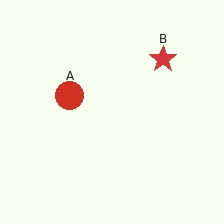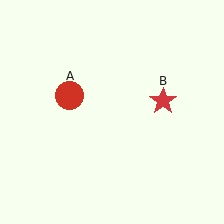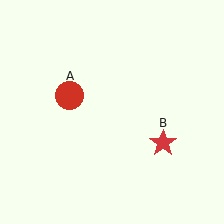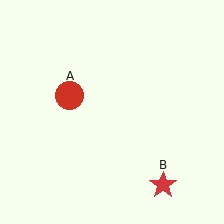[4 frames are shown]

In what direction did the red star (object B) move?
The red star (object B) moved down.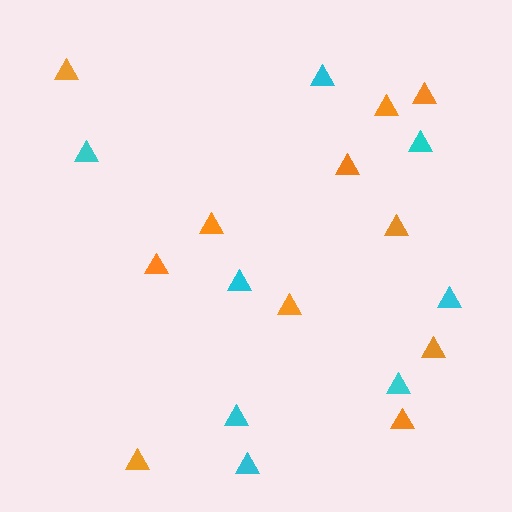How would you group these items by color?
There are 2 groups: one group of cyan triangles (8) and one group of orange triangles (11).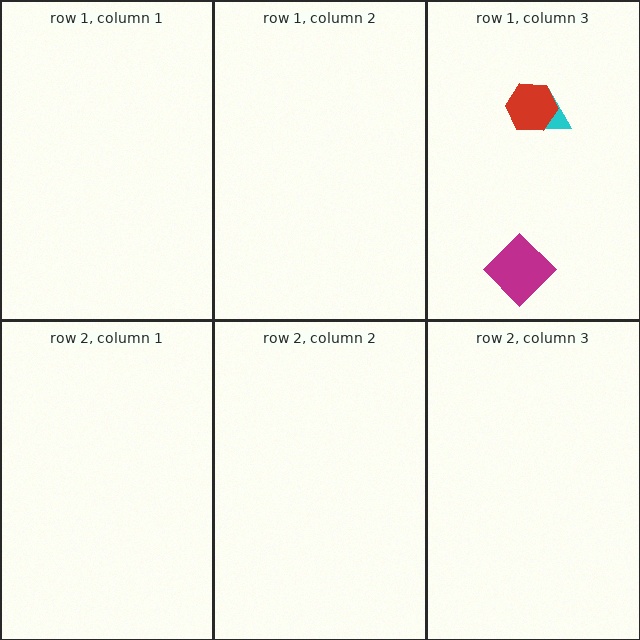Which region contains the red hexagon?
The row 1, column 3 region.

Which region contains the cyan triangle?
The row 1, column 3 region.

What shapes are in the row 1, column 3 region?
The magenta diamond, the cyan triangle, the red hexagon.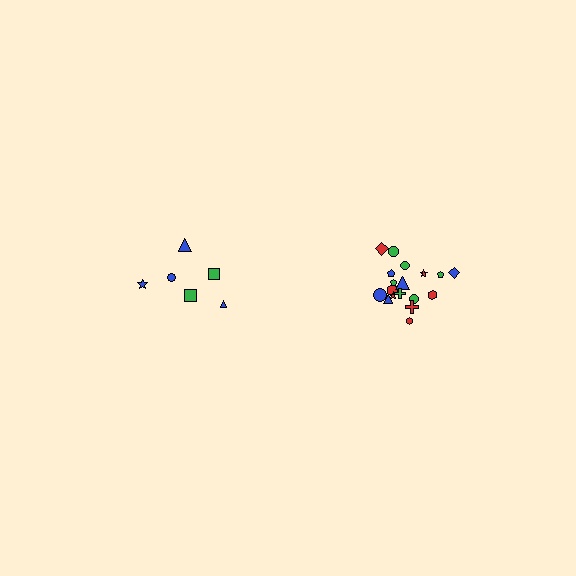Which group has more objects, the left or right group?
The right group.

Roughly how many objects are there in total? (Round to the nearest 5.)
Roughly 25 objects in total.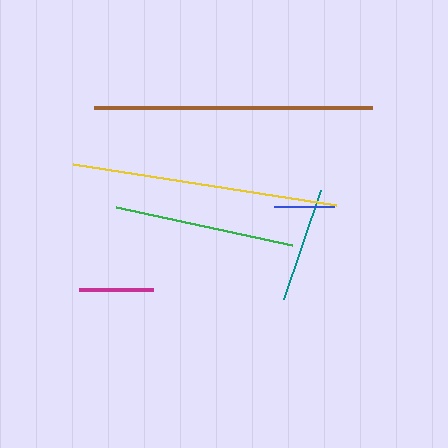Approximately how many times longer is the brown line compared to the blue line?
The brown line is approximately 4.6 times the length of the blue line.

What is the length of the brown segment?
The brown segment is approximately 277 pixels long.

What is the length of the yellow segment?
The yellow segment is approximately 266 pixels long.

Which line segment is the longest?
The brown line is the longest at approximately 277 pixels.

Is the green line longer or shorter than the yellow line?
The yellow line is longer than the green line.